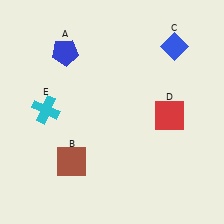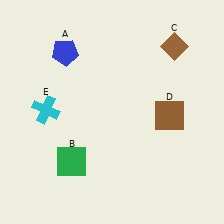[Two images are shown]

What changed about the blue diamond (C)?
In Image 1, C is blue. In Image 2, it changed to brown.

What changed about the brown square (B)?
In Image 1, B is brown. In Image 2, it changed to green.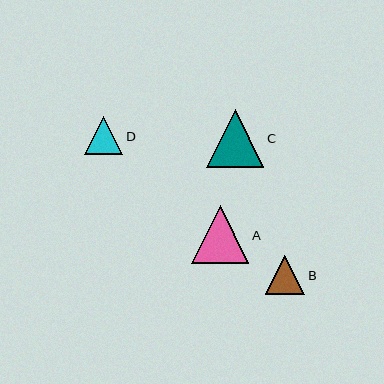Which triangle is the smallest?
Triangle D is the smallest with a size of approximately 39 pixels.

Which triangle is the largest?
Triangle A is the largest with a size of approximately 58 pixels.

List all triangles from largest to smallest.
From largest to smallest: A, C, B, D.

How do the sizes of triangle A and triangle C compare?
Triangle A and triangle C are approximately the same size.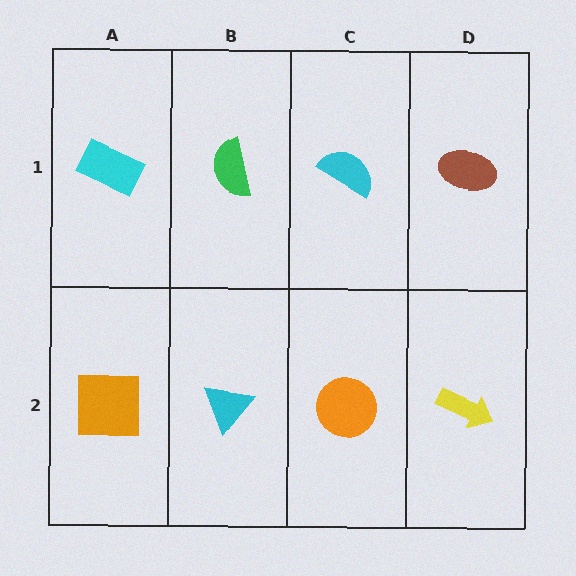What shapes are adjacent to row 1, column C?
An orange circle (row 2, column C), a green semicircle (row 1, column B), a brown ellipse (row 1, column D).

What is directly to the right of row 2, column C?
A yellow arrow.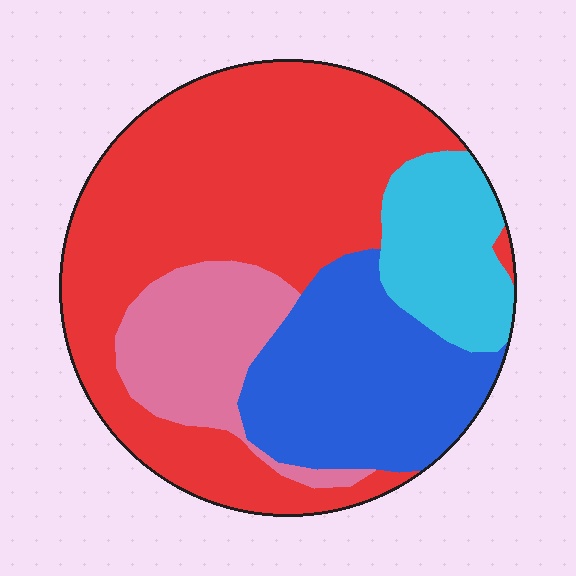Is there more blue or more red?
Red.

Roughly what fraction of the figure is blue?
Blue covers 23% of the figure.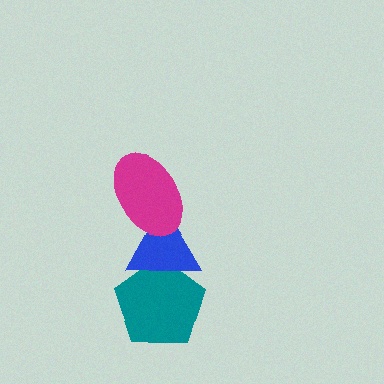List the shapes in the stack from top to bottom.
From top to bottom: the magenta ellipse, the blue triangle, the teal pentagon.